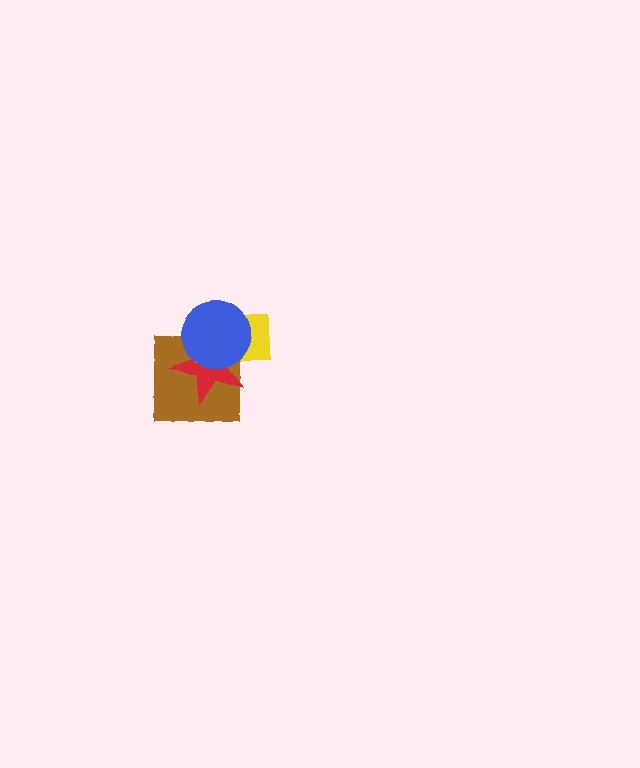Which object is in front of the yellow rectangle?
The blue circle is in front of the yellow rectangle.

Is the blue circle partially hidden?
No, no other shape covers it.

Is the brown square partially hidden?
Yes, it is partially covered by another shape.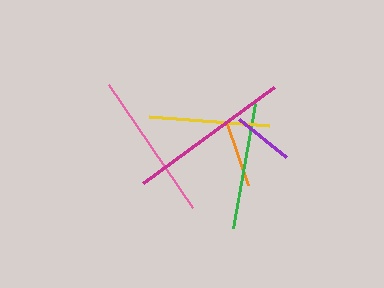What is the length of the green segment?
The green segment is approximately 126 pixels long.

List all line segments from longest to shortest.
From longest to shortest: magenta, pink, green, yellow, orange, purple.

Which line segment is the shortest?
The purple line is the shortest at approximately 61 pixels.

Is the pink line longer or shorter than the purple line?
The pink line is longer than the purple line.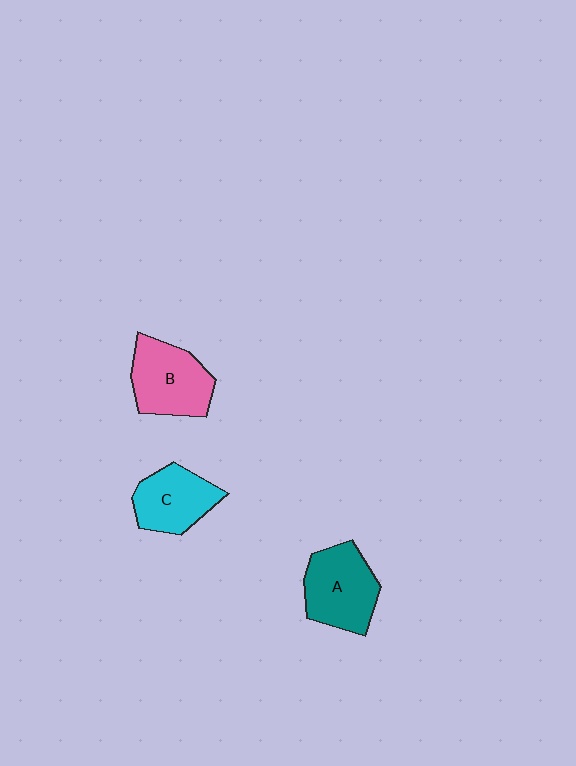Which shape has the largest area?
Shape A (teal).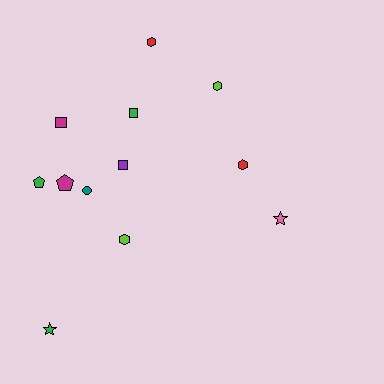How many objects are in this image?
There are 12 objects.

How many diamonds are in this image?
There are no diamonds.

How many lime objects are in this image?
There are 2 lime objects.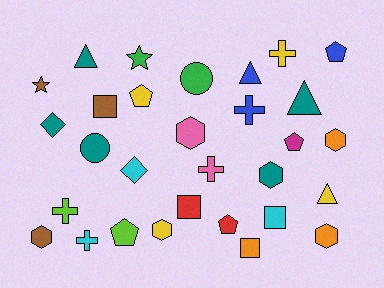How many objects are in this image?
There are 30 objects.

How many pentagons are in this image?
There are 5 pentagons.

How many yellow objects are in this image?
There are 4 yellow objects.